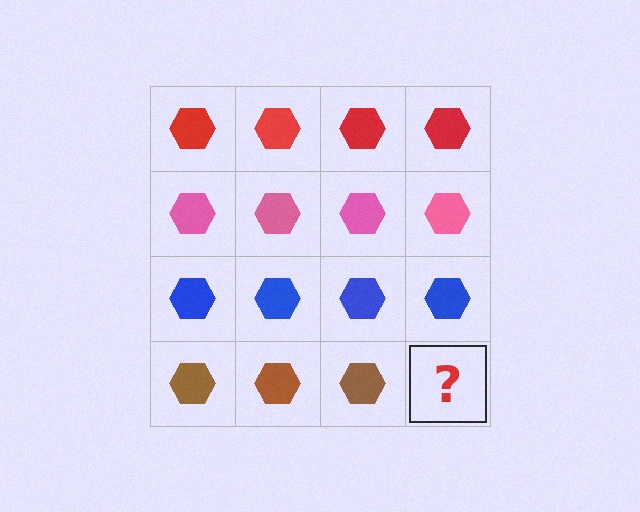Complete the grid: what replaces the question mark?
The question mark should be replaced with a brown hexagon.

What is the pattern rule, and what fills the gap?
The rule is that each row has a consistent color. The gap should be filled with a brown hexagon.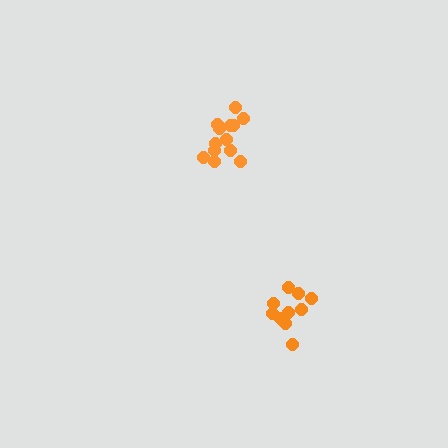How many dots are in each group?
Group 1: 13 dots, Group 2: 10 dots (23 total).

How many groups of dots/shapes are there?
There are 2 groups.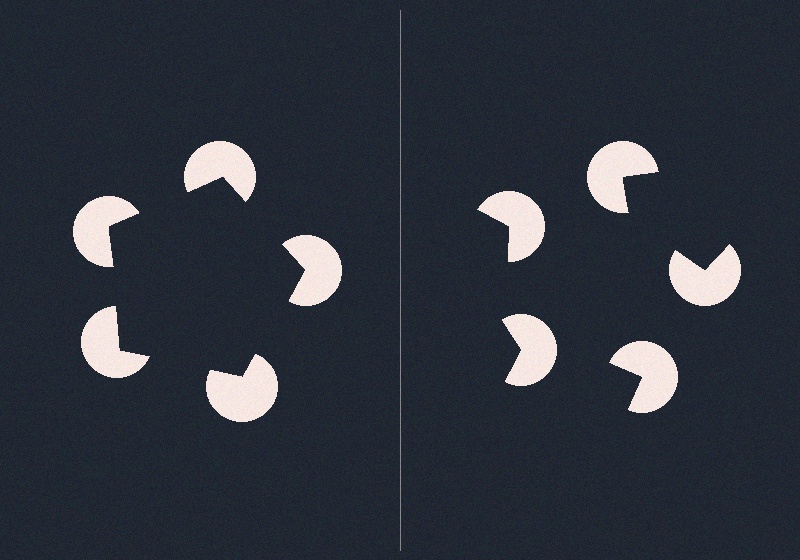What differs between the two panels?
The pac-man discs are positioned identically on both sides; only the wedge orientations differ. On the left they align to a pentagon; on the right they are misaligned.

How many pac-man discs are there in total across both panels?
10 — 5 on each side.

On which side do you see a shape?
An illusory pentagon appears on the left side. On the right side the wedge cuts are rotated, so no coherent shape forms.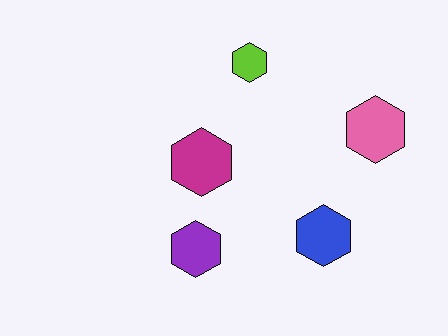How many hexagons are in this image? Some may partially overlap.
There are 5 hexagons.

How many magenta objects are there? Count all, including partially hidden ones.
There is 1 magenta object.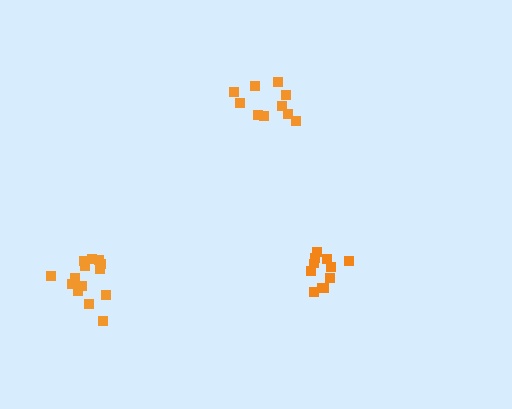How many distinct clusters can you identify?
There are 3 distinct clusters.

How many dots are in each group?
Group 1: 10 dots, Group 2: 14 dots, Group 3: 11 dots (35 total).